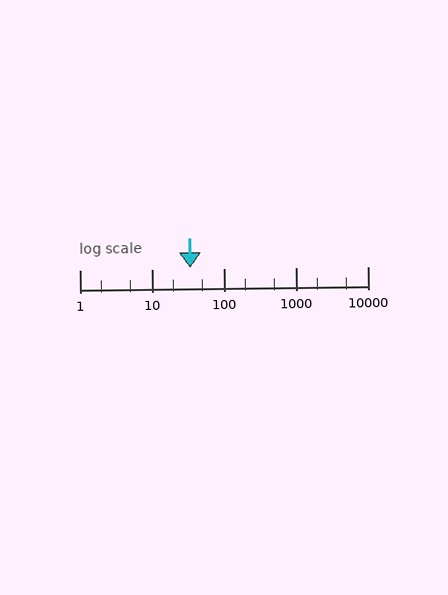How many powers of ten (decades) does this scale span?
The scale spans 4 decades, from 1 to 10000.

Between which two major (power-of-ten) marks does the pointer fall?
The pointer is between 10 and 100.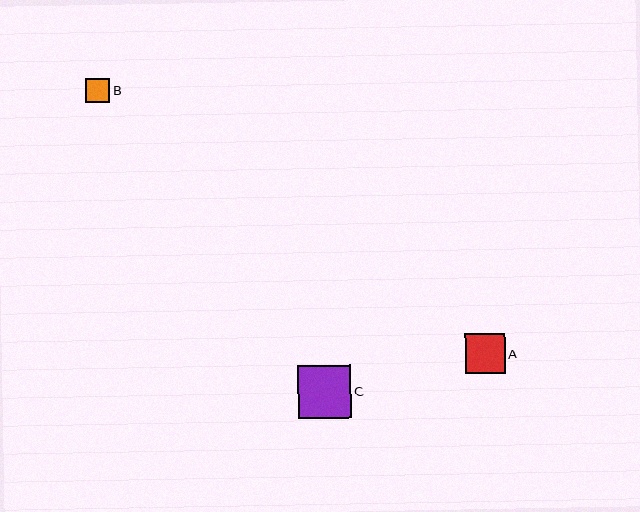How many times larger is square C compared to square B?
Square C is approximately 2.2 times the size of square B.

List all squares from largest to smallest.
From largest to smallest: C, A, B.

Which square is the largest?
Square C is the largest with a size of approximately 53 pixels.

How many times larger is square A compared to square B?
Square A is approximately 1.6 times the size of square B.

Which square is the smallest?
Square B is the smallest with a size of approximately 24 pixels.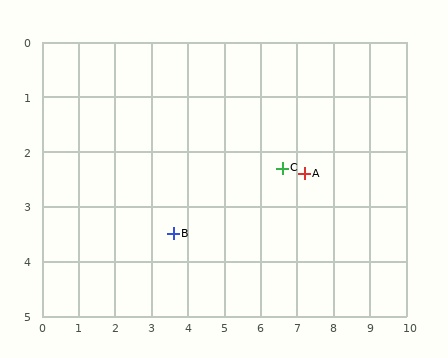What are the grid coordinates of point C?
Point C is at approximately (6.6, 2.3).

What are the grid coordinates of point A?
Point A is at approximately (7.2, 2.4).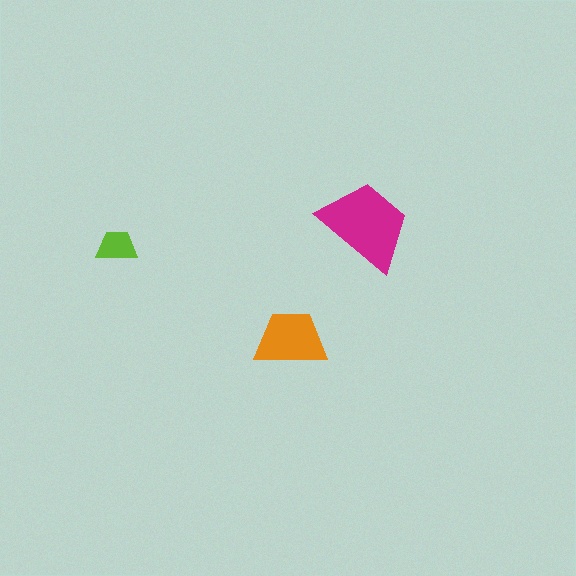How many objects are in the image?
There are 3 objects in the image.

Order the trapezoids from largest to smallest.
the magenta one, the orange one, the lime one.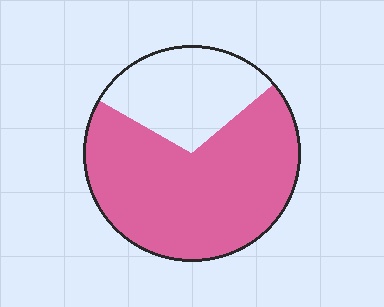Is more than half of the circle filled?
Yes.